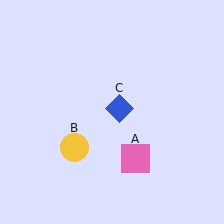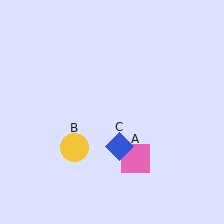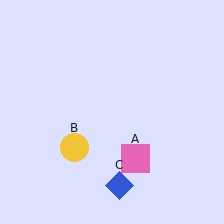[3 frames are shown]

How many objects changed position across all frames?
1 object changed position: blue diamond (object C).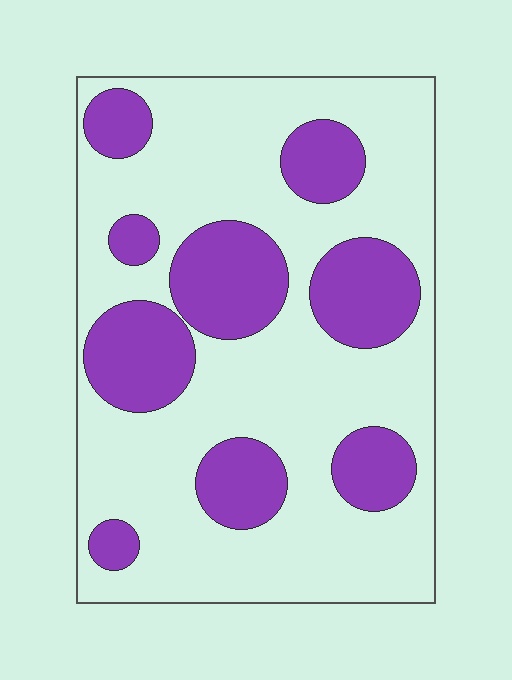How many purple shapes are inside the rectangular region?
9.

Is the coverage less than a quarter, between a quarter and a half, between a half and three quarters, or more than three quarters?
Between a quarter and a half.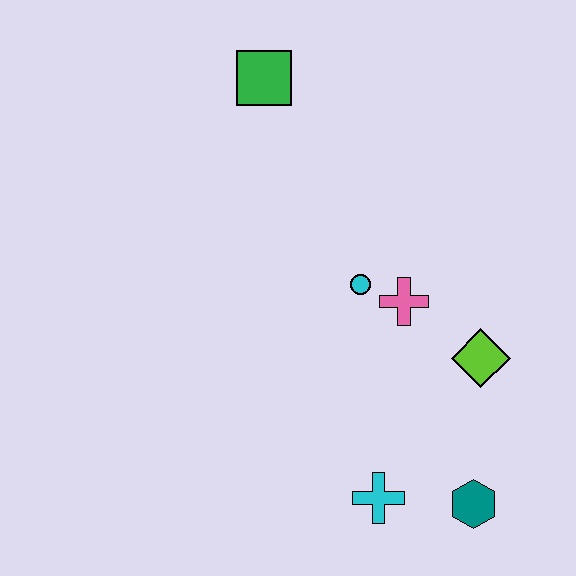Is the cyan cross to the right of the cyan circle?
Yes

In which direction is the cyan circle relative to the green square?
The cyan circle is below the green square.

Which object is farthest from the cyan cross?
The green square is farthest from the cyan cross.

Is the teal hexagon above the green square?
No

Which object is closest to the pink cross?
The cyan circle is closest to the pink cross.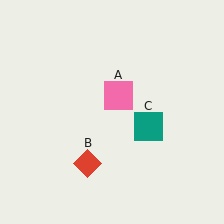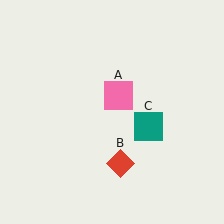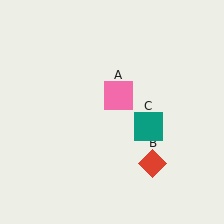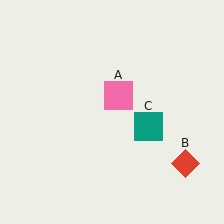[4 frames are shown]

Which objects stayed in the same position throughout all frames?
Pink square (object A) and teal square (object C) remained stationary.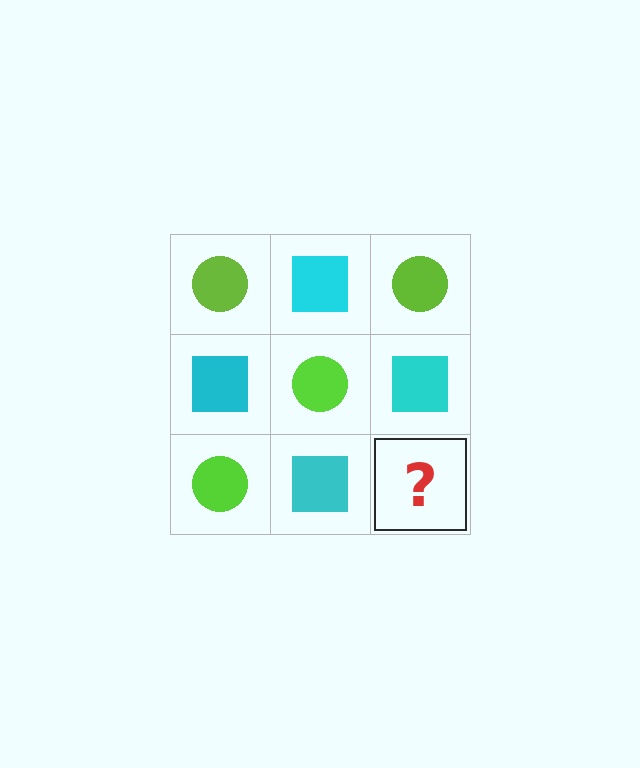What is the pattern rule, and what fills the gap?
The rule is that it alternates lime circle and cyan square in a checkerboard pattern. The gap should be filled with a lime circle.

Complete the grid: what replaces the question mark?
The question mark should be replaced with a lime circle.